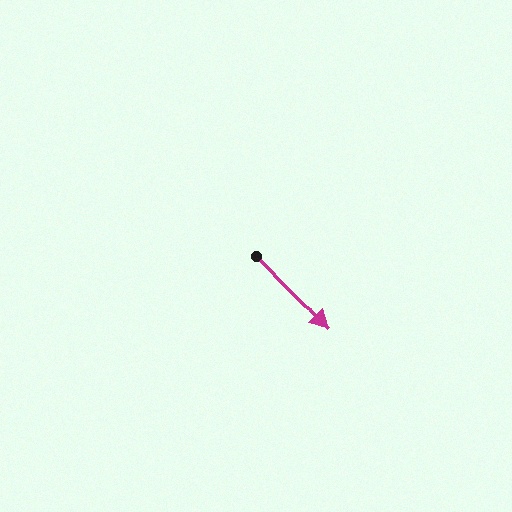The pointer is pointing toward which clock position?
Roughly 5 o'clock.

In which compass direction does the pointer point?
Southeast.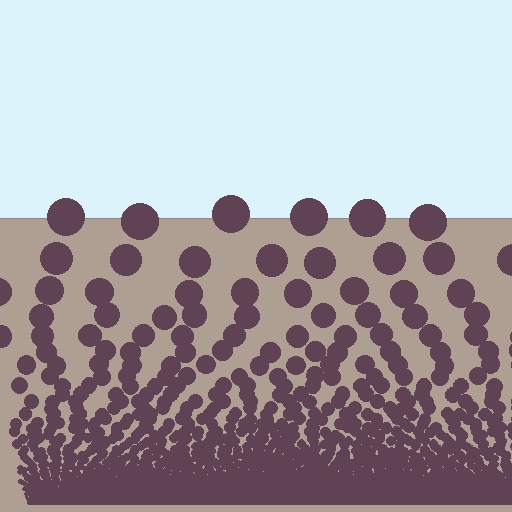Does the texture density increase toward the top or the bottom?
Density increases toward the bottom.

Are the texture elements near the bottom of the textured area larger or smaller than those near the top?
Smaller. The gradient is inverted — elements near the bottom are smaller and denser.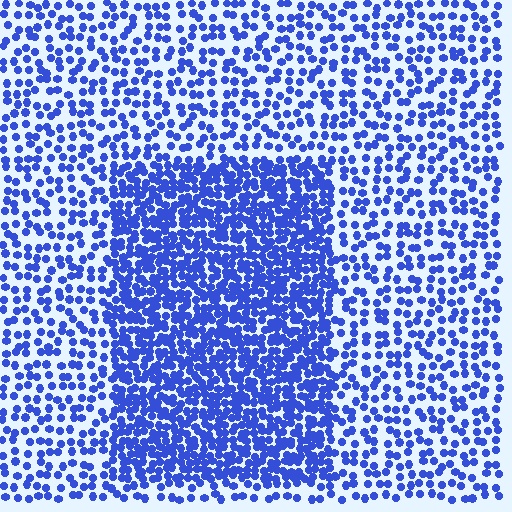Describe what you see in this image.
The image contains small blue elements arranged at two different densities. A rectangle-shaped region is visible where the elements are more densely packed than the surrounding area.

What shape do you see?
I see a rectangle.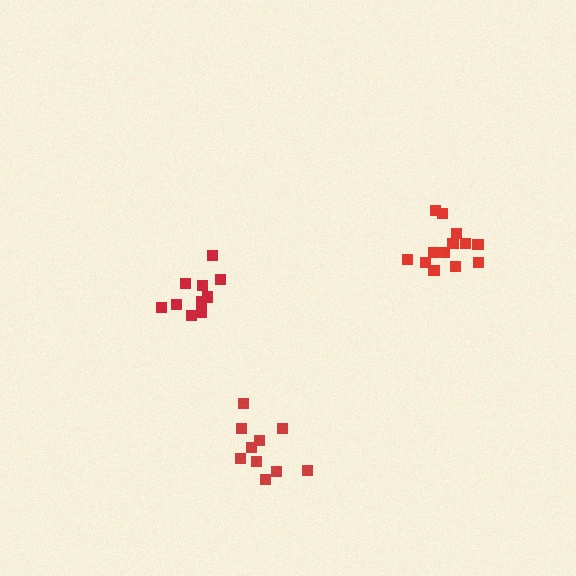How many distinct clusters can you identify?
There are 3 distinct clusters.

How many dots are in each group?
Group 1: 10 dots, Group 2: 10 dots, Group 3: 13 dots (33 total).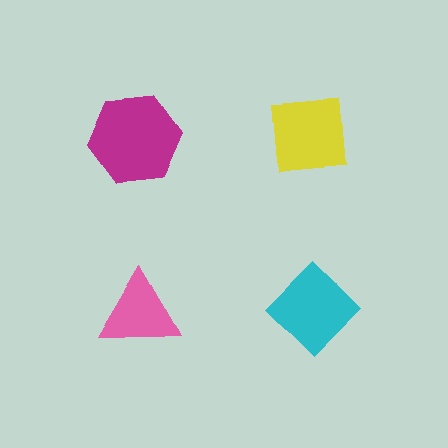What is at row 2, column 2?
A cyan diamond.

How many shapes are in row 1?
2 shapes.